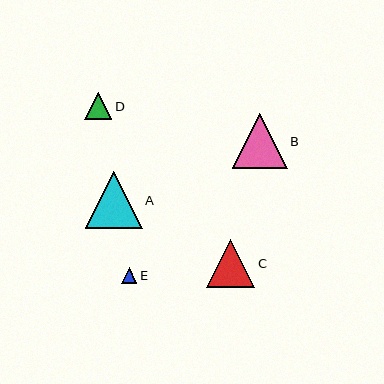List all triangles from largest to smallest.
From largest to smallest: A, B, C, D, E.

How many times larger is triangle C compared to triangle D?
Triangle C is approximately 1.8 times the size of triangle D.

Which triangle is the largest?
Triangle A is the largest with a size of approximately 57 pixels.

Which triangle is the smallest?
Triangle E is the smallest with a size of approximately 15 pixels.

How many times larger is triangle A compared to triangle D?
Triangle A is approximately 2.1 times the size of triangle D.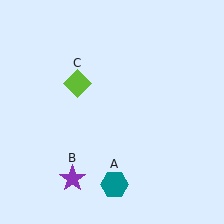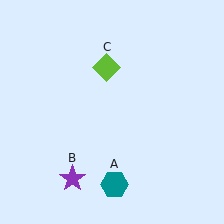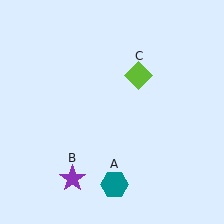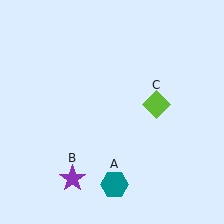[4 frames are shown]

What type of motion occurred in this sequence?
The lime diamond (object C) rotated clockwise around the center of the scene.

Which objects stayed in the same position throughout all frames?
Teal hexagon (object A) and purple star (object B) remained stationary.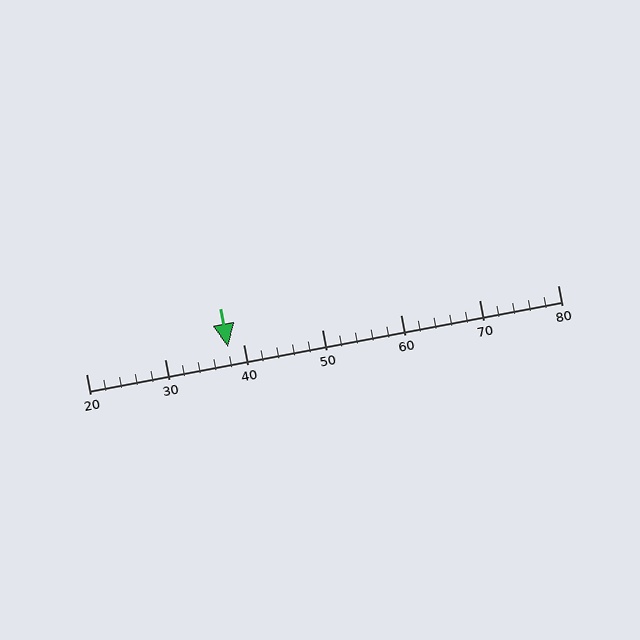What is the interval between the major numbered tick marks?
The major tick marks are spaced 10 units apart.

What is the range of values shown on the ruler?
The ruler shows values from 20 to 80.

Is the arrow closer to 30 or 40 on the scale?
The arrow is closer to 40.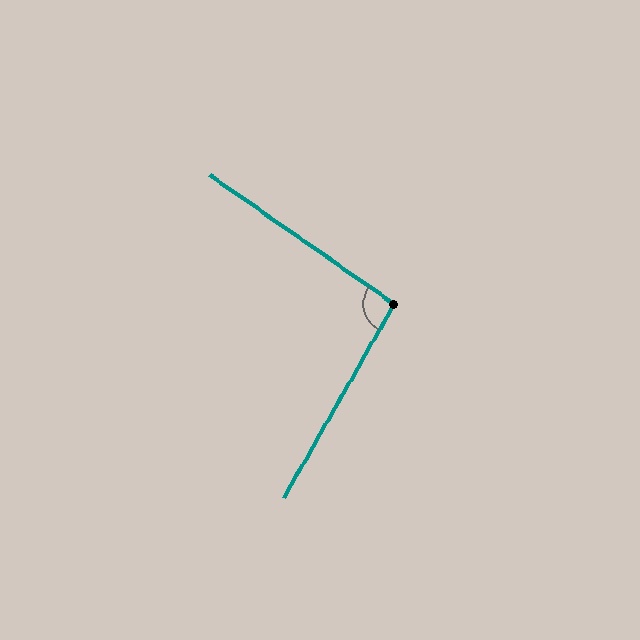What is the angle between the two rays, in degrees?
Approximately 95 degrees.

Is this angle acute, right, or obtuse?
It is obtuse.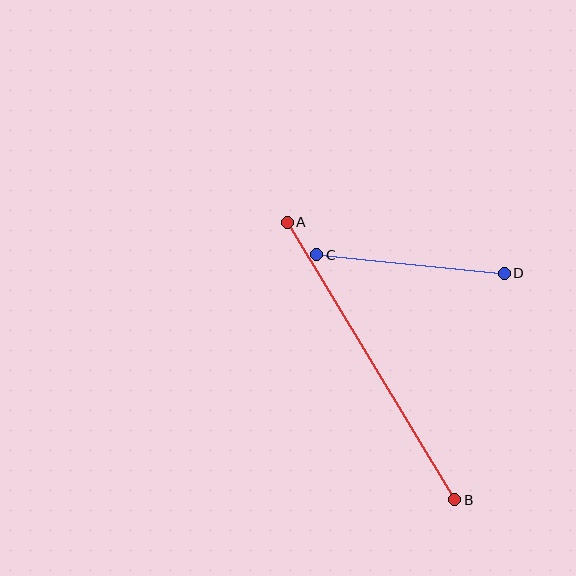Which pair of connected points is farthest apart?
Points A and B are farthest apart.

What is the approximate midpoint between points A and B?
The midpoint is at approximately (371, 361) pixels.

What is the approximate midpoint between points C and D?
The midpoint is at approximately (411, 264) pixels.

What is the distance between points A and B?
The distance is approximately 324 pixels.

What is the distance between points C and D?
The distance is approximately 189 pixels.